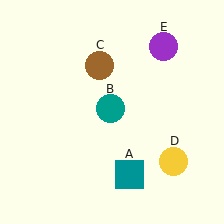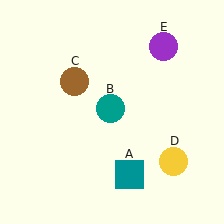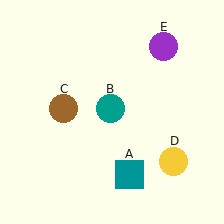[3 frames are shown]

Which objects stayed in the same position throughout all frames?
Teal square (object A) and teal circle (object B) and yellow circle (object D) and purple circle (object E) remained stationary.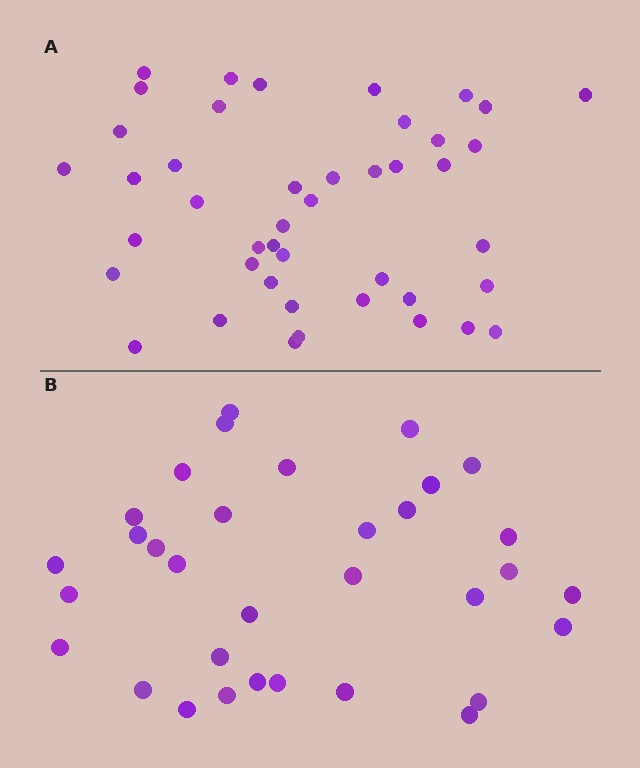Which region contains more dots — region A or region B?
Region A (the top region) has more dots.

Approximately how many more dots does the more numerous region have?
Region A has roughly 12 or so more dots than region B.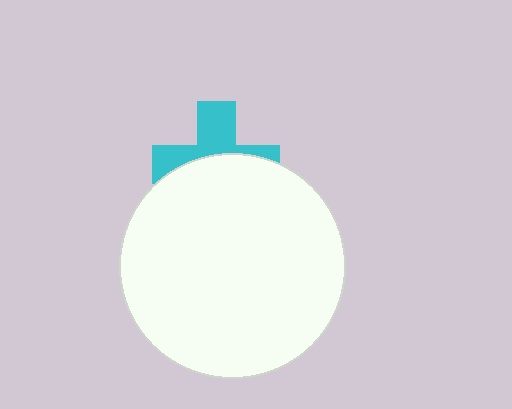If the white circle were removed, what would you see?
You would see the complete cyan cross.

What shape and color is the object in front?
The object in front is a white circle.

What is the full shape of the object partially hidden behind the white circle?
The partially hidden object is a cyan cross.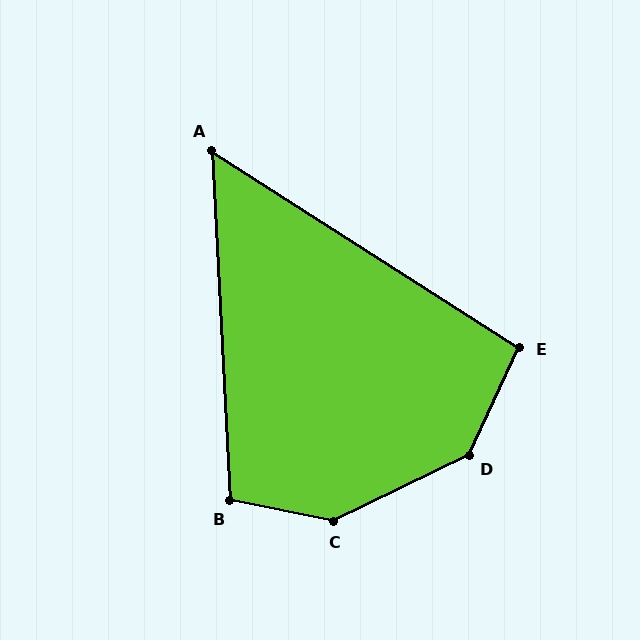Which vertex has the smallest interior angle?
A, at approximately 55 degrees.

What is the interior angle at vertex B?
Approximately 104 degrees (obtuse).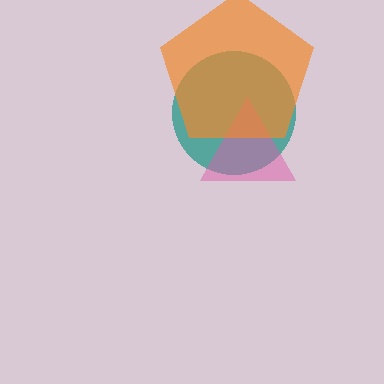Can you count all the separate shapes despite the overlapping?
Yes, there are 3 separate shapes.